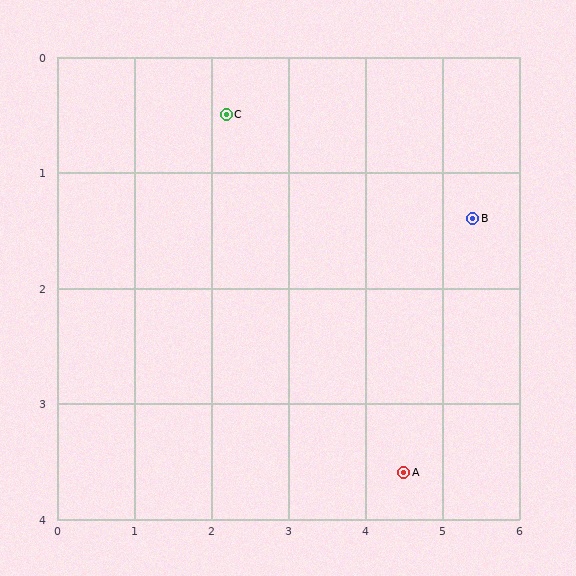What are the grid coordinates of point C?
Point C is at approximately (2.2, 0.5).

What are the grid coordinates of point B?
Point B is at approximately (5.4, 1.4).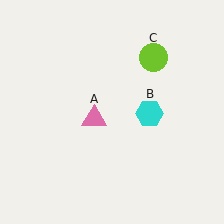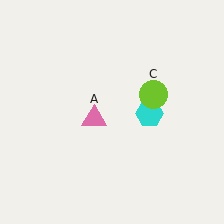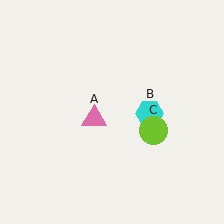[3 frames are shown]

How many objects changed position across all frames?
1 object changed position: lime circle (object C).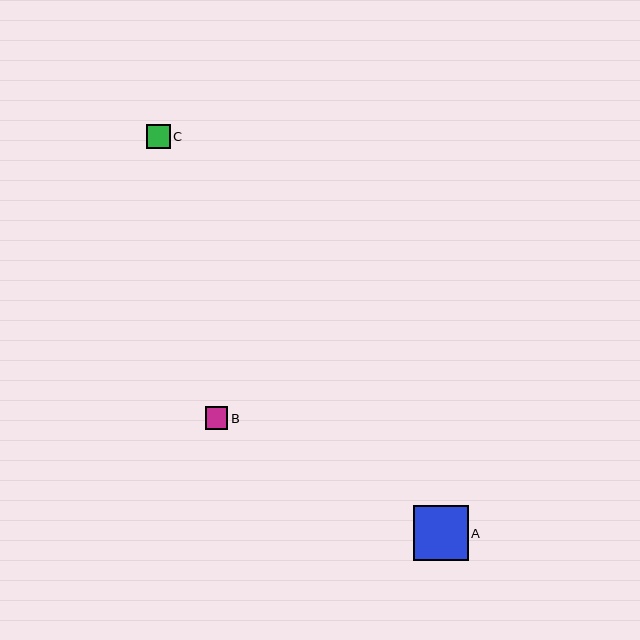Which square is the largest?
Square A is the largest with a size of approximately 55 pixels.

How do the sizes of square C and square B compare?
Square C and square B are approximately the same size.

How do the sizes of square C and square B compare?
Square C and square B are approximately the same size.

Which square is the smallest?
Square B is the smallest with a size of approximately 23 pixels.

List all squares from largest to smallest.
From largest to smallest: A, C, B.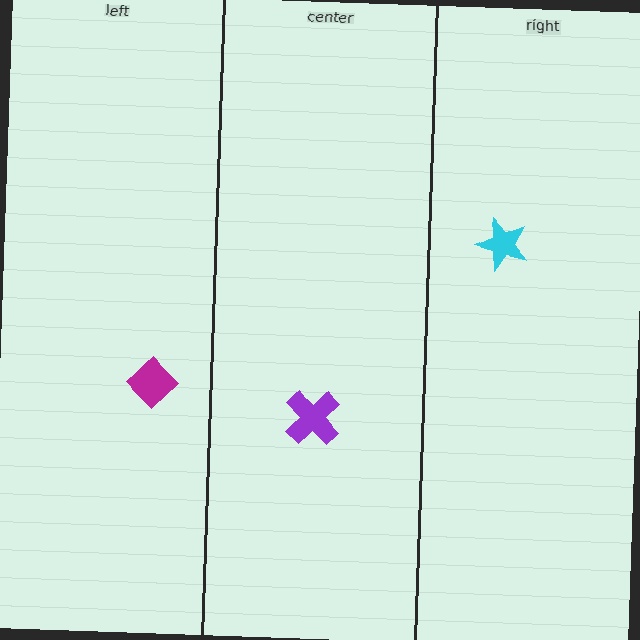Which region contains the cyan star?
The right region.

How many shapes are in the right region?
1.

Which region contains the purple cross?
The center region.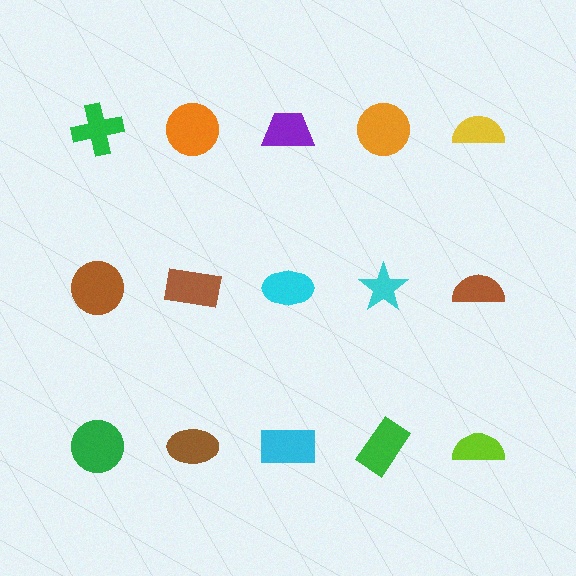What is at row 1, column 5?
A yellow semicircle.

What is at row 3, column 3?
A cyan rectangle.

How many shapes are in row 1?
5 shapes.